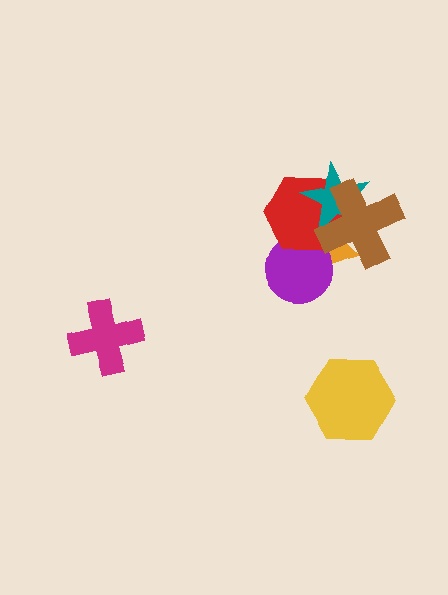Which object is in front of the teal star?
The brown cross is in front of the teal star.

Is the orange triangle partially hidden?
Yes, it is partially covered by another shape.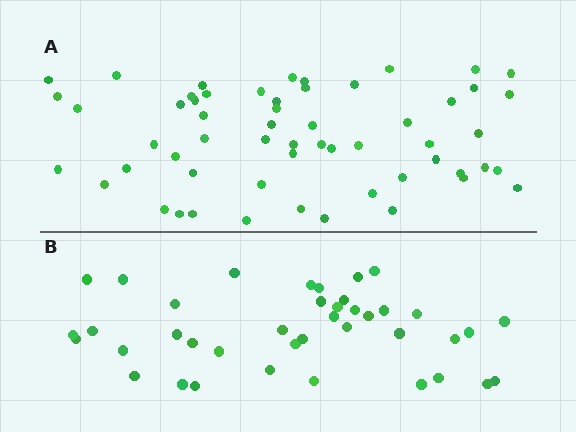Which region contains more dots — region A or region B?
Region A (the top region) has more dots.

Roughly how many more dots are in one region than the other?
Region A has approximately 15 more dots than region B.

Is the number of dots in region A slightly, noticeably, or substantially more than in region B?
Region A has noticeably more, but not dramatically so. The ratio is roughly 1.4 to 1.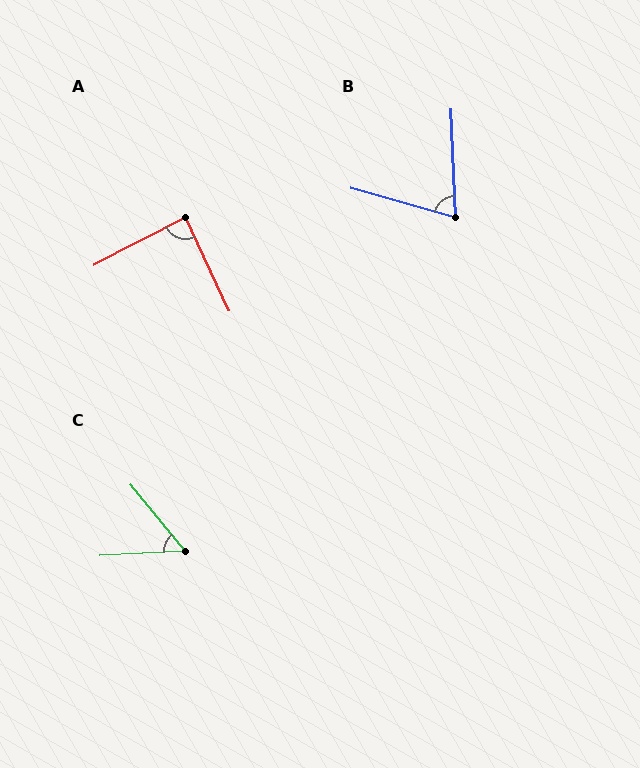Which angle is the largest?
A, at approximately 88 degrees.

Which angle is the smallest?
C, at approximately 54 degrees.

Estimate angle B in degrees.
Approximately 72 degrees.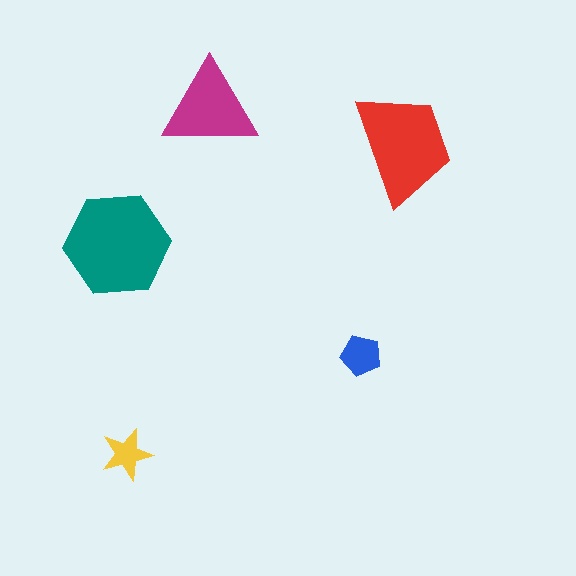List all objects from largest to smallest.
The teal hexagon, the red trapezoid, the magenta triangle, the blue pentagon, the yellow star.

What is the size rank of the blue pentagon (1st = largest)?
4th.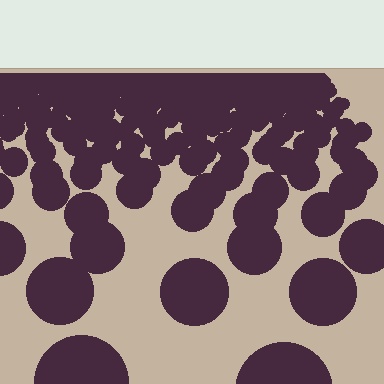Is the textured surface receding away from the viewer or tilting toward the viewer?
The surface is receding away from the viewer. Texture elements get smaller and denser toward the top.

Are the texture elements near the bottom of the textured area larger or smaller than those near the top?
Larger. Near the bottom, elements are closer to the viewer and appear at a bigger on-screen size.